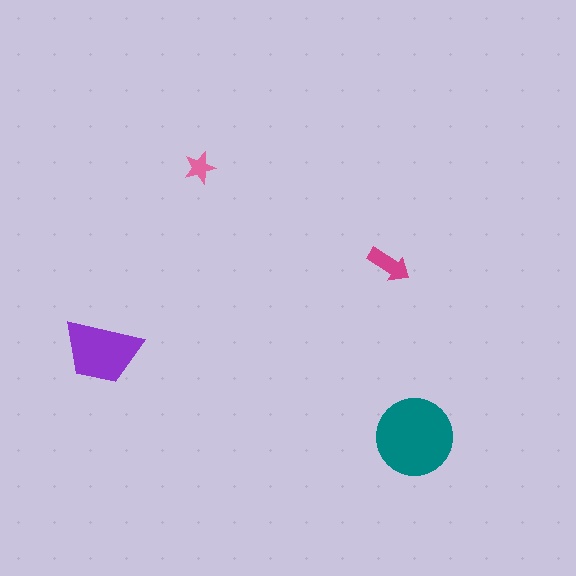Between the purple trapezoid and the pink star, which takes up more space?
The purple trapezoid.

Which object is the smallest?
The pink star.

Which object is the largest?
The teal circle.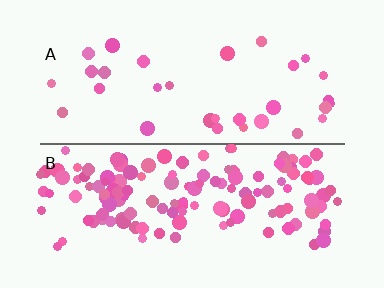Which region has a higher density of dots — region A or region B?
B (the bottom).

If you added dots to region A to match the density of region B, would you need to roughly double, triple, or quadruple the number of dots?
Approximately quadruple.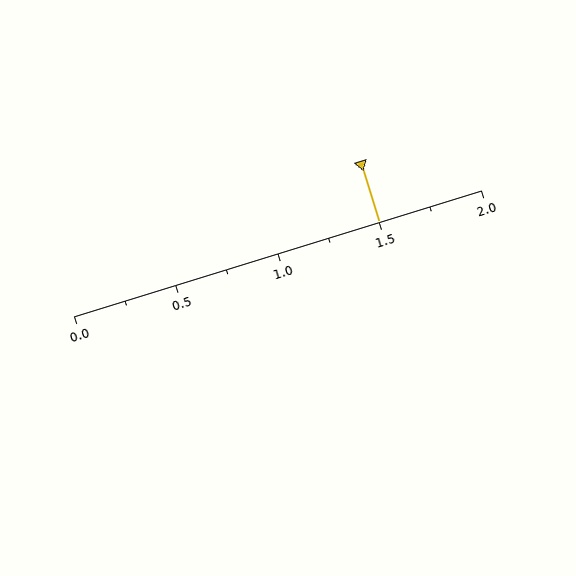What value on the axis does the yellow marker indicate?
The marker indicates approximately 1.5.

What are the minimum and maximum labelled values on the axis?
The axis runs from 0.0 to 2.0.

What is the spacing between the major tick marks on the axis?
The major ticks are spaced 0.5 apart.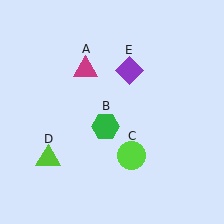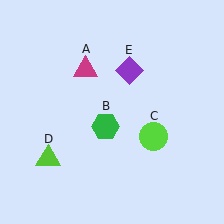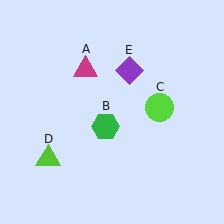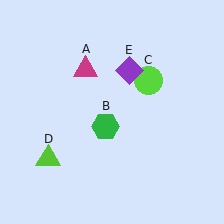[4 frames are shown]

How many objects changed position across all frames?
1 object changed position: lime circle (object C).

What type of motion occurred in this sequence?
The lime circle (object C) rotated counterclockwise around the center of the scene.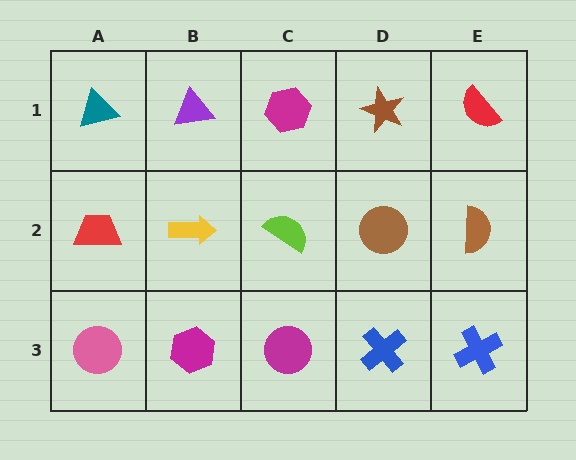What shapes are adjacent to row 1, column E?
A brown semicircle (row 2, column E), a brown star (row 1, column D).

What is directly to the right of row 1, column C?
A brown star.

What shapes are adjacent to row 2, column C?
A magenta hexagon (row 1, column C), a magenta circle (row 3, column C), a yellow arrow (row 2, column B), a brown circle (row 2, column D).